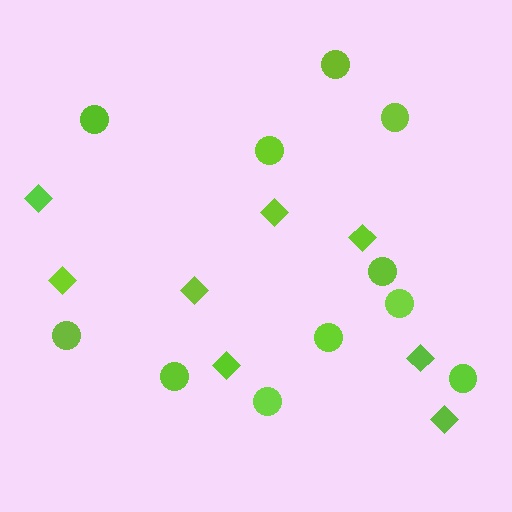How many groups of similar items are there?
There are 2 groups: one group of diamonds (8) and one group of circles (11).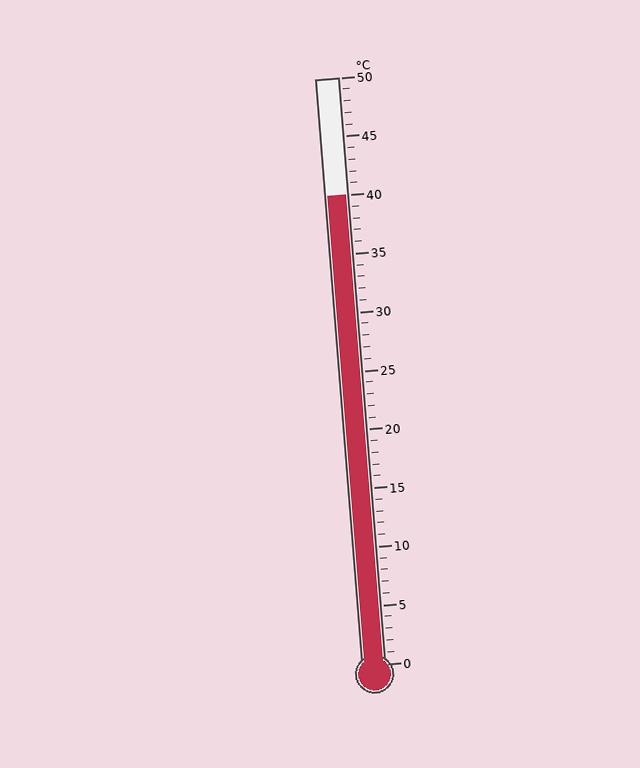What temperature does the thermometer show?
The thermometer shows approximately 40°C.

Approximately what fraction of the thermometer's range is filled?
The thermometer is filled to approximately 80% of its range.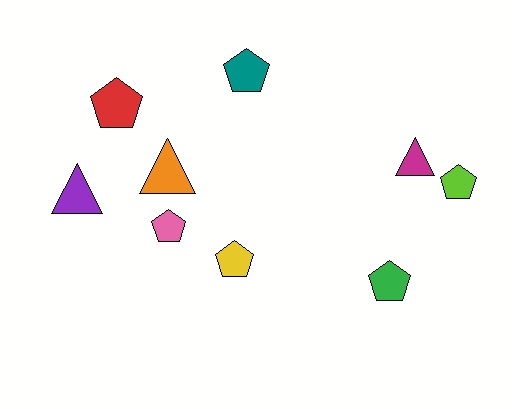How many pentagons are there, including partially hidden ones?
There are 6 pentagons.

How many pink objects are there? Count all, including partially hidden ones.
There is 1 pink object.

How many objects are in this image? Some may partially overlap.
There are 9 objects.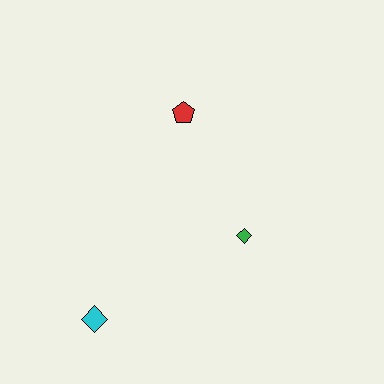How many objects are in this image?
There are 3 objects.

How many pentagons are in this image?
There is 1 pentagon.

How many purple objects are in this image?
There are no purple objects.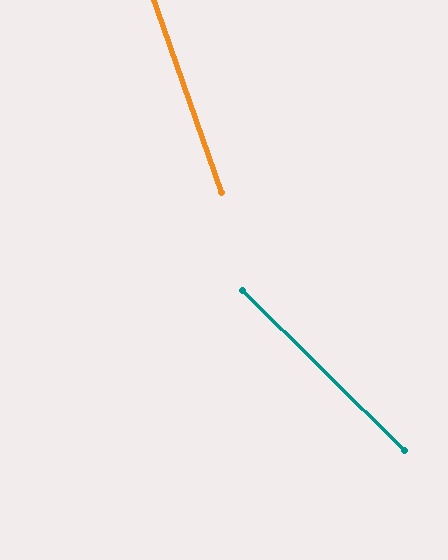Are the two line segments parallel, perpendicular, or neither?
Neither parallel nor perpendicular — they differ by about 26°.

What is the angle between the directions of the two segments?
Approximately 26 degrees.